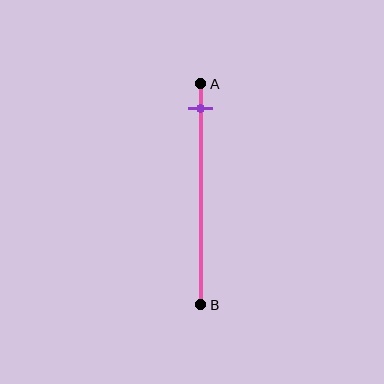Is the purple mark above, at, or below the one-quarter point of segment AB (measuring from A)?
The purple mark is above the one-quarter point of segment AB.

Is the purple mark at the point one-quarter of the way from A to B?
No, the mark is at about 10% from A, not at the 25% one-quarter point.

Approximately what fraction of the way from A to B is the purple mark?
The purple mark is approximately 10% of the way from A to B.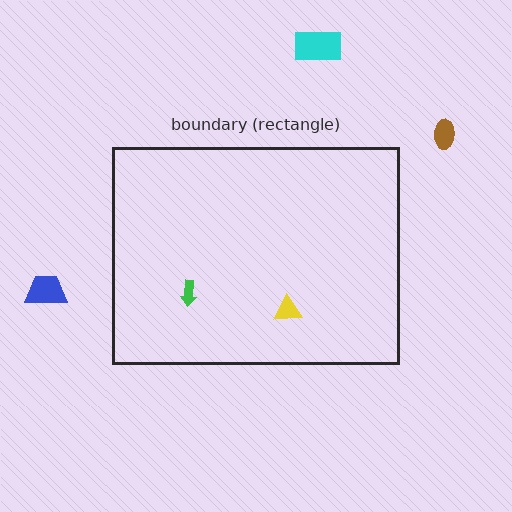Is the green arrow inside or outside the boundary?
Inside.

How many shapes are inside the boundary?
2 inside, 3 outside.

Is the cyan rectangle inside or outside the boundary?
Outside.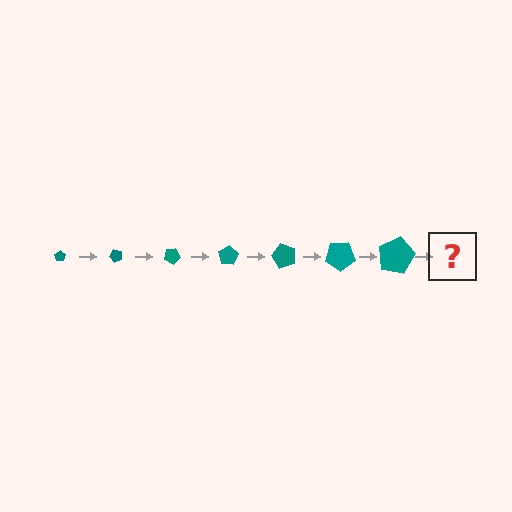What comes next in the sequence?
The next element should be a pentagon, larger than the previous one and rotated 350 degrees from the start.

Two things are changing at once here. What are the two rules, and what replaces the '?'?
The two rules are that the pentagon grows larger each step and it rotates 50 degrees each step. The '?' should be a pentagon, larger than the previous one and rotated 350 degrees from the start.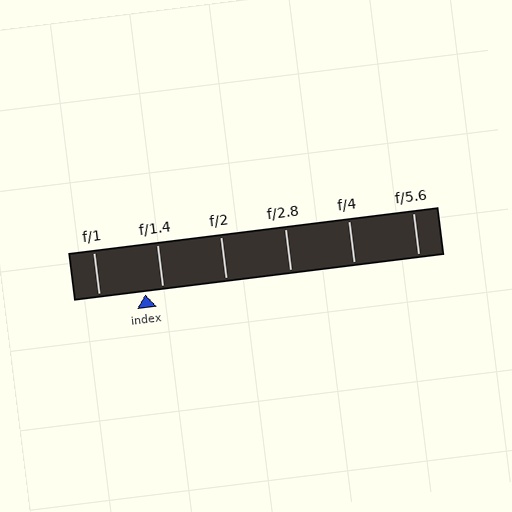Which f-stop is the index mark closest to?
The index mark is closest to f/1.4.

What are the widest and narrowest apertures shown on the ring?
The widest aperture shown is f/1 and the narrowest is f/5.6.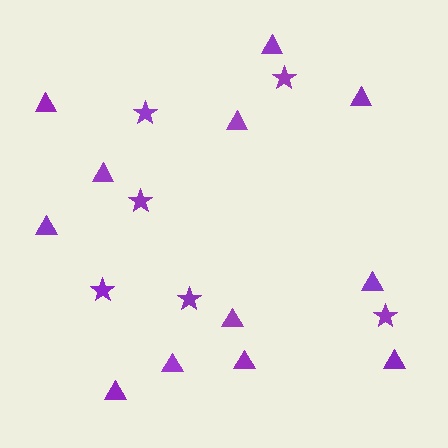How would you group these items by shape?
There are 2 groups: one group of stars (6) and one group of triangles (12).